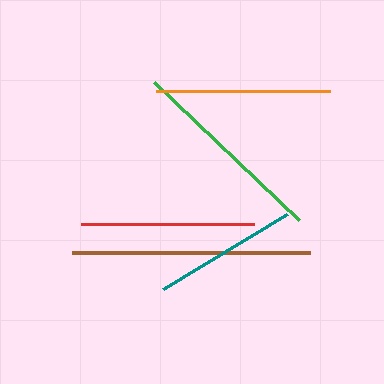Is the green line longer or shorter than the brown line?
The brown line is longer than the green line.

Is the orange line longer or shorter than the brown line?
The brown line is longer than the orange line.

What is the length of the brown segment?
The brown segment is approximately 238 pixels long.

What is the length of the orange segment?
The orange segment is approximately 173 pixels long.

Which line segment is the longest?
The brown line is the longest at approximately 238 pixels.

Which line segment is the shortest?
The teal line is the shortest at approximately 145 pixels.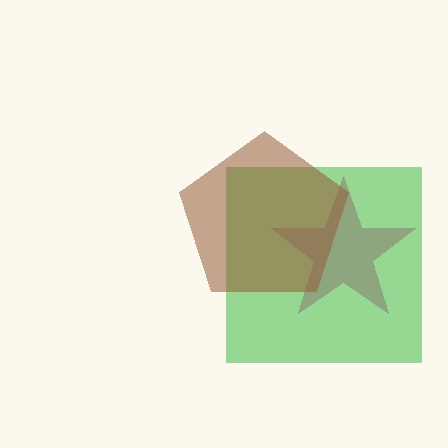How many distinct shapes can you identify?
There are 3 distinct shapes: a magenta star, a green square, a brown pentagon.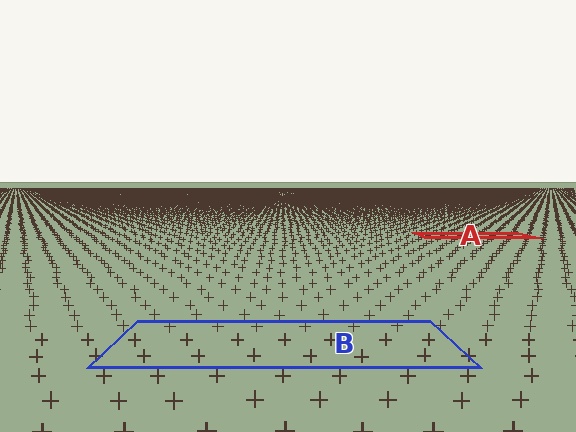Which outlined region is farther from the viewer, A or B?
Region A is farther from the viewer — the texture elements inside it appear smaller and more densely packed.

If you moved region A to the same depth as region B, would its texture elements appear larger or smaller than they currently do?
They would appear larger. At a closer depth, the same texture elements are projected at a bigger on-screen size.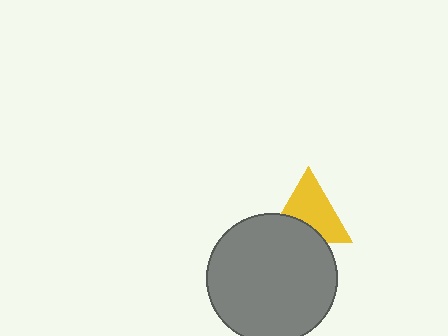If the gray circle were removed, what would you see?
You would see the complete yellow triangle.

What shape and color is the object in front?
The object in front is a gray circle.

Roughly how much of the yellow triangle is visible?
Most of it is visible (roughly 66%).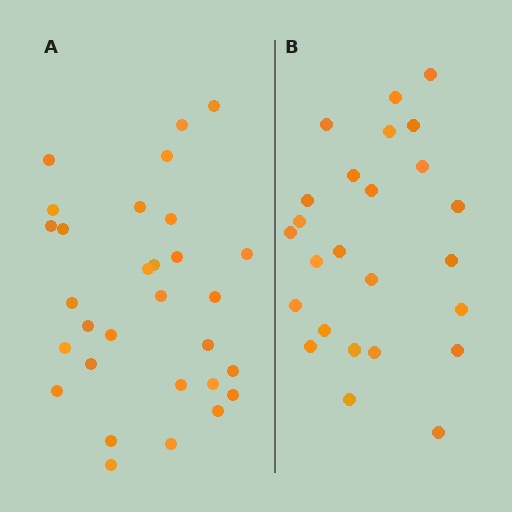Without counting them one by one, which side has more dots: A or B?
Region A (the left region) has more dots.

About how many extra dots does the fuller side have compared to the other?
Region A has about 5 more dots than region B.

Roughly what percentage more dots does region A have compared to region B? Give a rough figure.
About 20% more.